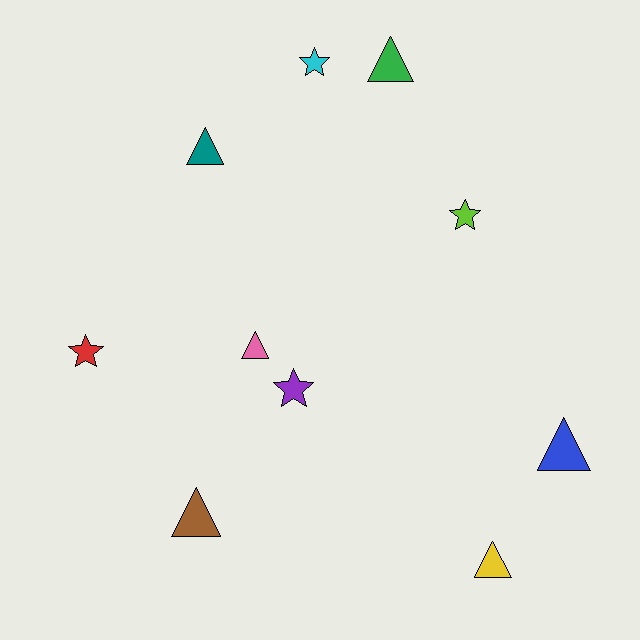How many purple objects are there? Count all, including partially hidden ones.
There is 1 purple object.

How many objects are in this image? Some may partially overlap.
There are 10 objects.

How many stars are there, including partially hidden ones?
There are 4 stars.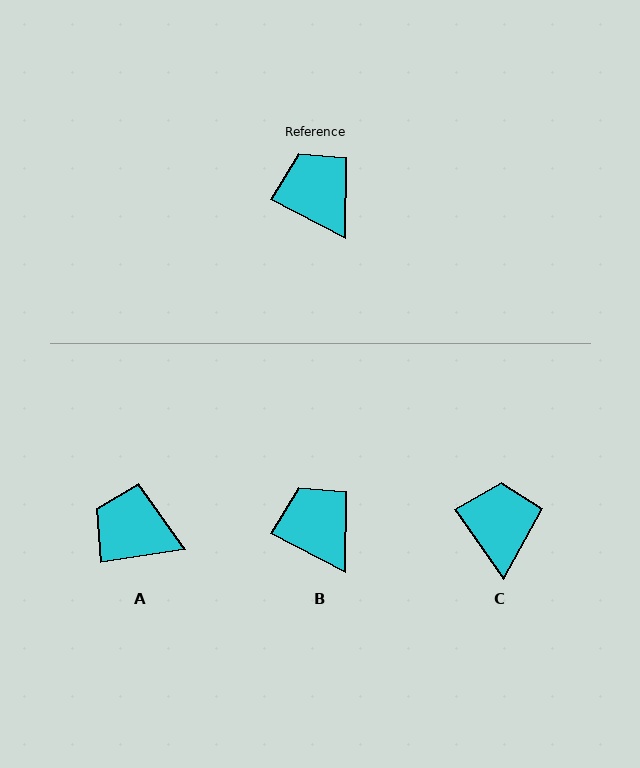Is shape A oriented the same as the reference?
No, it is off by about 36 degrees.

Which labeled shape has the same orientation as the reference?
B.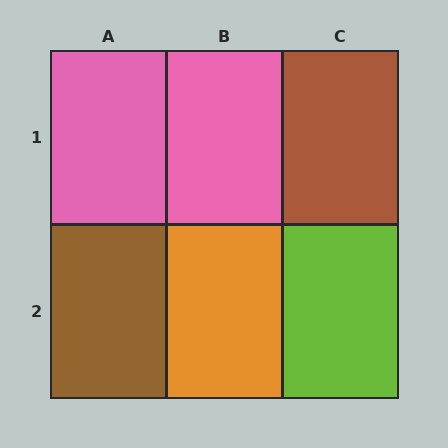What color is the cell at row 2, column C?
Lime.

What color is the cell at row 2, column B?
Orange.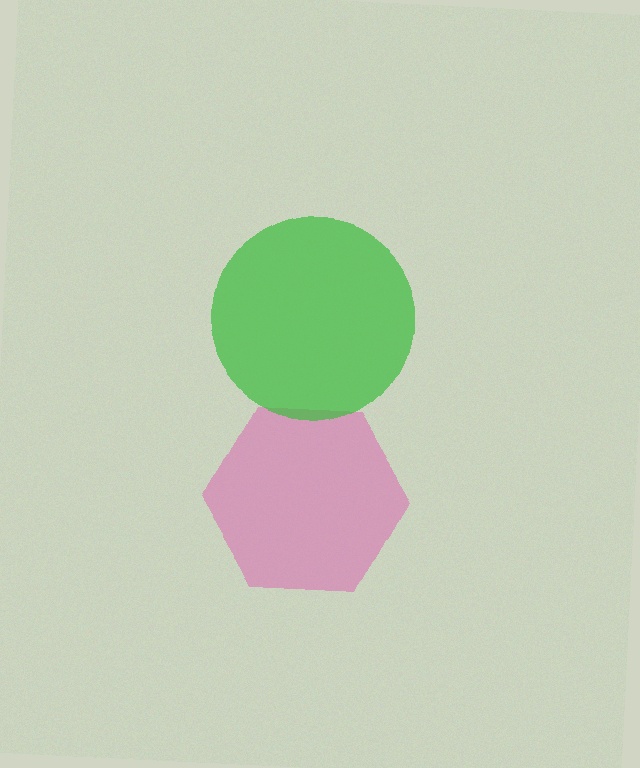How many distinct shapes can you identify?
There are 2 distinct shapes: a pink hexagon, a green circle.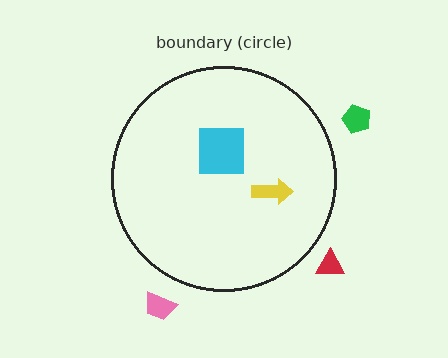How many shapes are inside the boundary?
2 inside, 3 outside.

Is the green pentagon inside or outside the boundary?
Outside.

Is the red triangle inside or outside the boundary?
Outside.